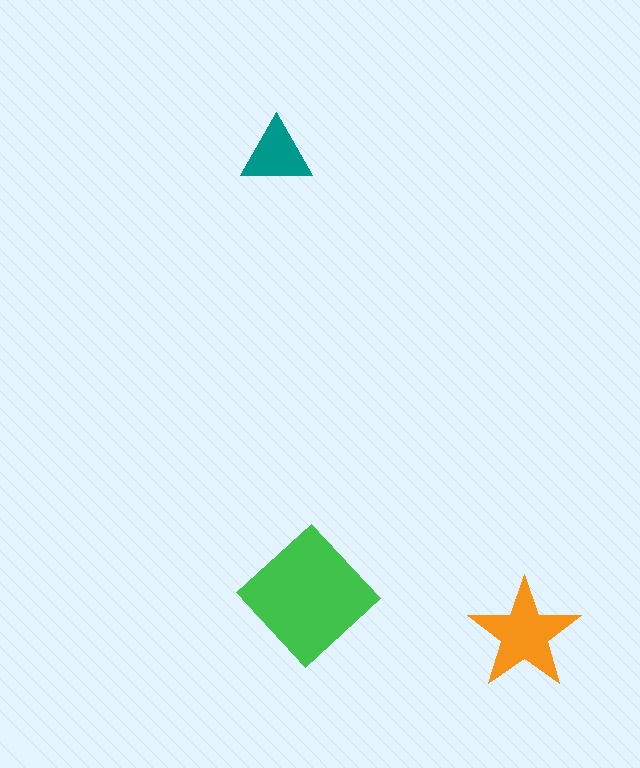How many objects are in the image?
There are 3 objects in the image.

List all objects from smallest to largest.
The teal triangle, the orange star, the green diamond.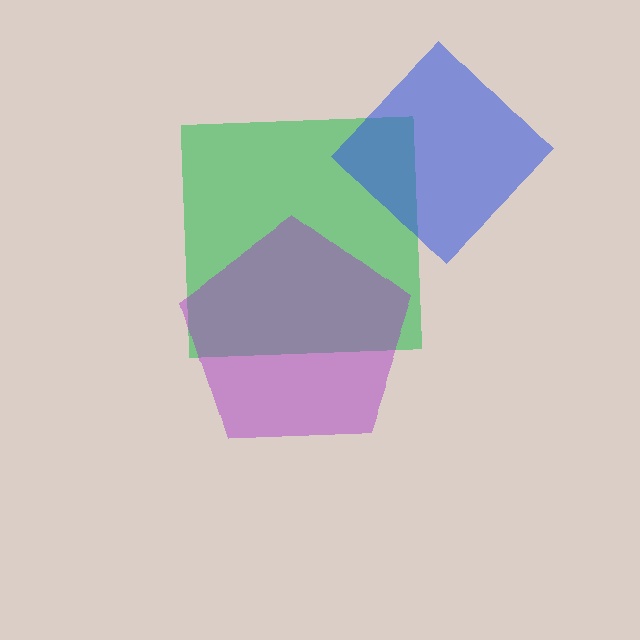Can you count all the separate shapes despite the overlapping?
Yes, there are 3 separate shapes.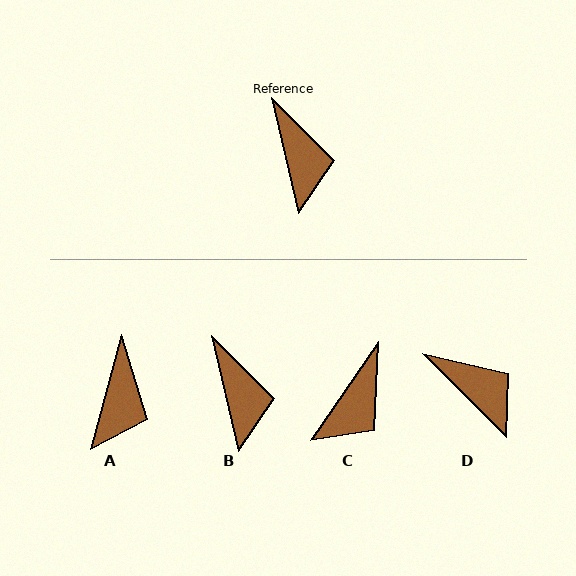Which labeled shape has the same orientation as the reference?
B.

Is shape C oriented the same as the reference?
No, it is off by about 48 degrees.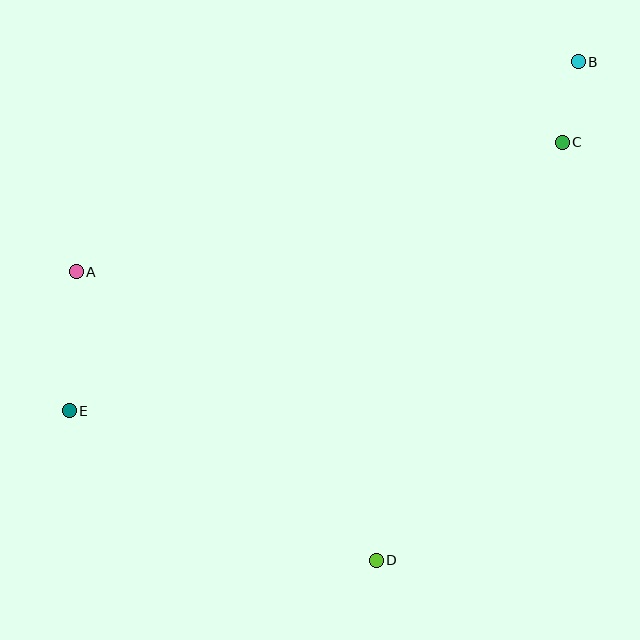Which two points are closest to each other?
Points B and C are closest to each other.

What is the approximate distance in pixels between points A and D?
The distance between A and D is approximately 416 pixels.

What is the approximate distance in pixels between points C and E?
The distance between C and E is approximately 562 pixels.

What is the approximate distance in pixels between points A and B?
The distance between A and B is approximately 544 pixels.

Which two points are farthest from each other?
Points B and E are farthest from each other.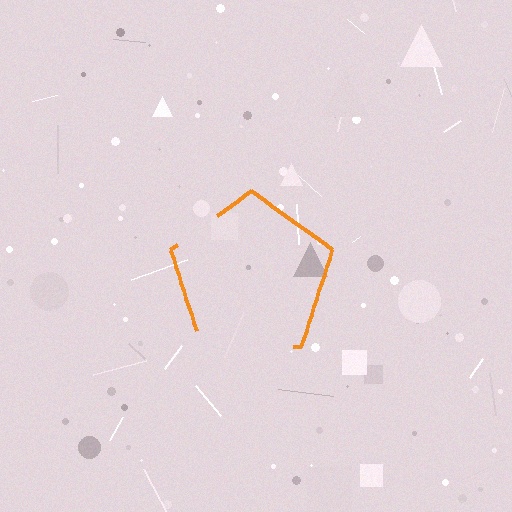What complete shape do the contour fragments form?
The contour fragments form a pentagon.